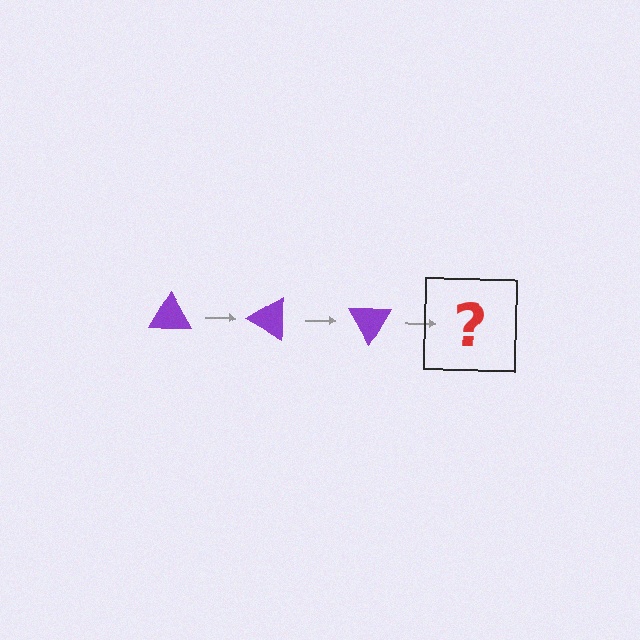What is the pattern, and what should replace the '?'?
The pattern is that the triangle rotates 30 degrees each step. The '?' should be a purple triangle rotated 90 degrees.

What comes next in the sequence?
The next element should be a purple triangle rotated 90 degrees.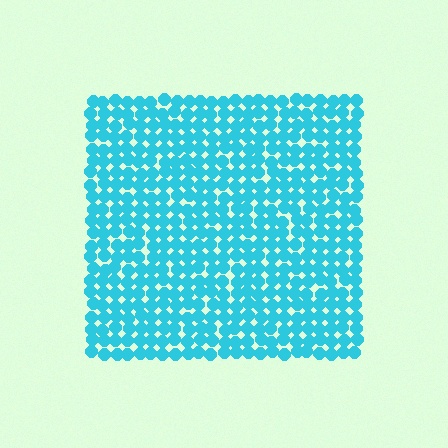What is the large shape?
The large shape is a square.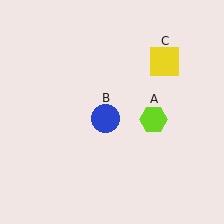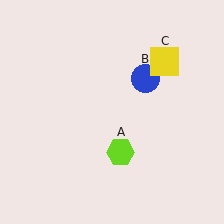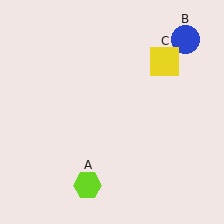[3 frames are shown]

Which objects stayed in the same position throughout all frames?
Yellow square (object C) remained stationary.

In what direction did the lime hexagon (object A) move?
The lime hexagon (object A) moved down and to the left.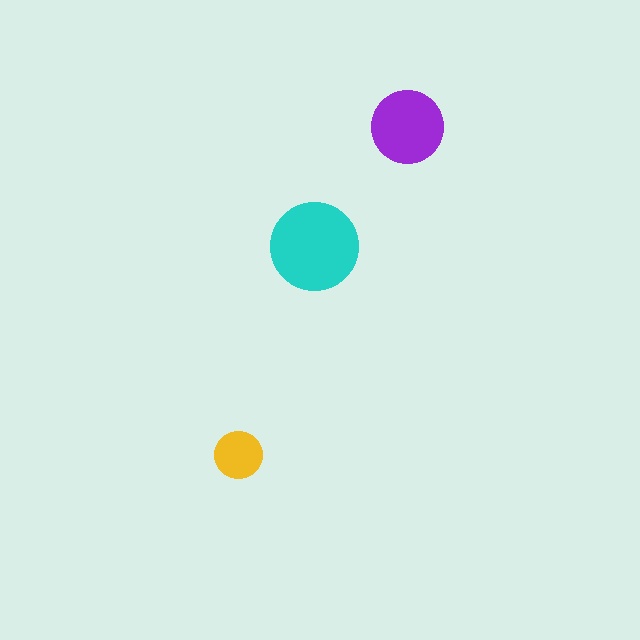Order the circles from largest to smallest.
the cyan one, the purple one, the yellow one.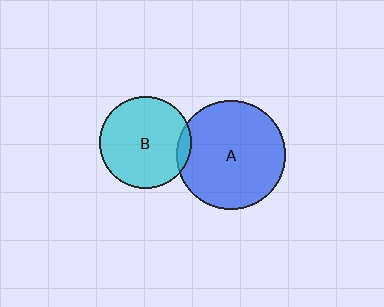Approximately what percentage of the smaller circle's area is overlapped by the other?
Approximately 5%.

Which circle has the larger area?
Circle A (blue).